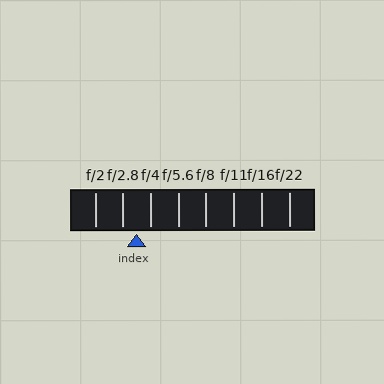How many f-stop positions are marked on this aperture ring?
There are 8 f-stop positions marked.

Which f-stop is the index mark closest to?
The index mark is closest to f/2.8.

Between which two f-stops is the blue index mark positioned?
The index mark is between f/2.8 and f/4.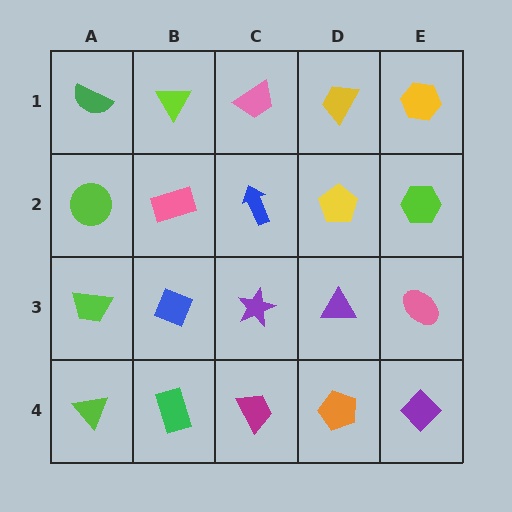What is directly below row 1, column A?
A lime circle.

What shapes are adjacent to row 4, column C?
A purple star (row 3, column C), a green rectangle (row 4, column B), an orange pentagon (row 4, column D).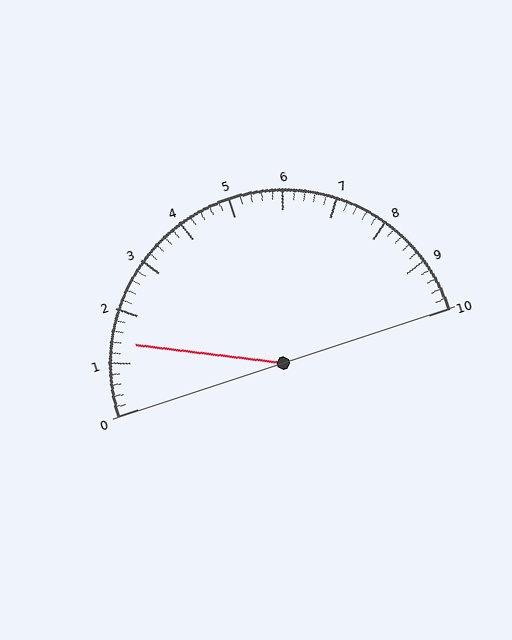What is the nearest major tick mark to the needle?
The nearest major tick mark is 1.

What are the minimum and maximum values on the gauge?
The gauge ranges from 0 to 10.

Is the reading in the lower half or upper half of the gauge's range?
The reading is in the lower half of the range (0 to 10).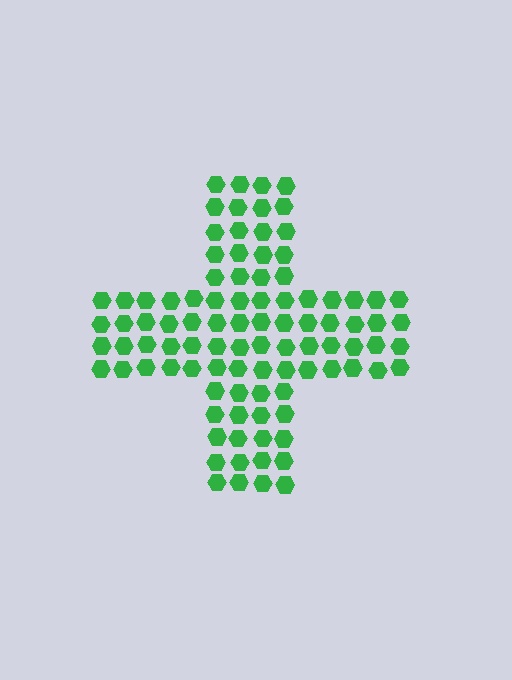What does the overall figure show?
The overall figure shows a cross.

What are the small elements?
The small elements are hexagons.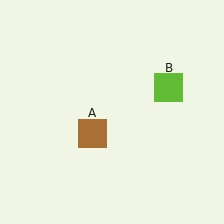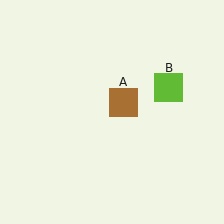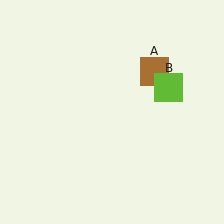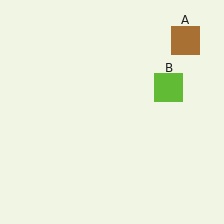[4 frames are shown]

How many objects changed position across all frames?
1 object changed position: brown square (object A).